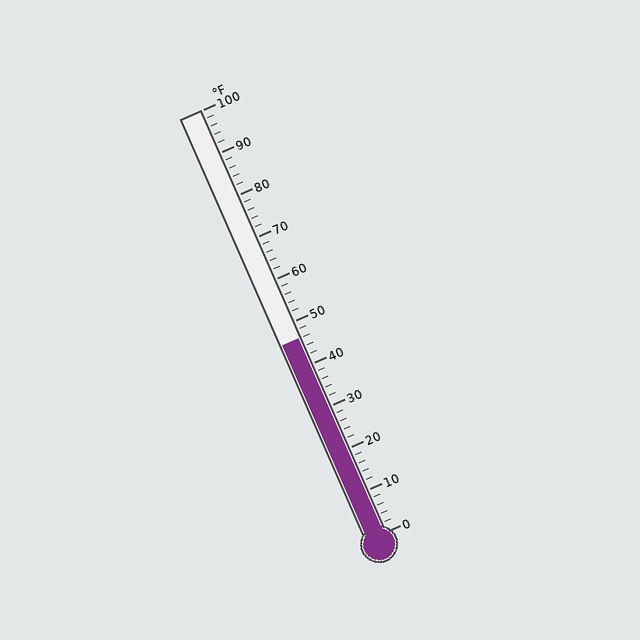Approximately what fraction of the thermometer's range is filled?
The thermometer is filled to approximately 45% of its range.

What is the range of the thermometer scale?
The thermometer scale ranges from 0°F to 100°F.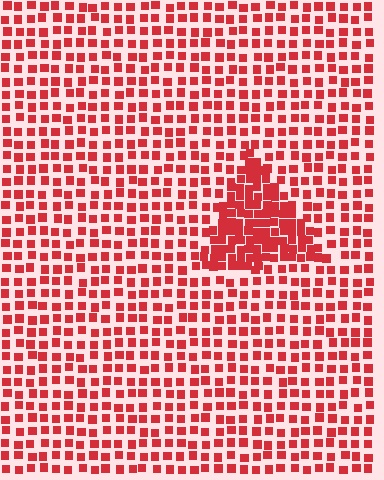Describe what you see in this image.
The image contains small red elements arranged at two different densities. A triangle-shaped region is visible where the elements are more densely packed than the surrounding area.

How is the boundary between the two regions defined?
The boundary is defined by a change in element density (approximately 2.1x ratio). All elements are the same color, size, and shape.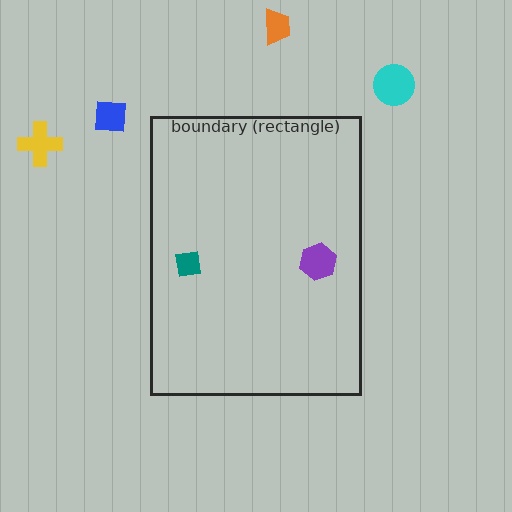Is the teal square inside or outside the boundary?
Inside.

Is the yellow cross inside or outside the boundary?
Outside.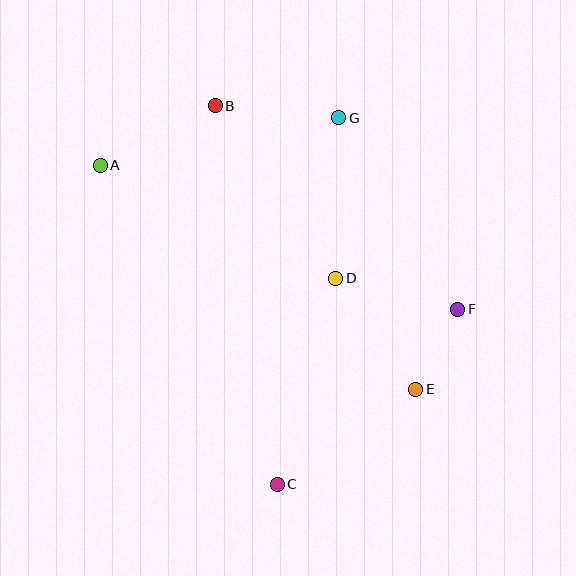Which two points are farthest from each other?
Points A and E are farthest from each other.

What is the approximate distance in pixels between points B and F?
The distance between B and F is approximately 317 pixels.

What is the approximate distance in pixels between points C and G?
The distance between C and G is approximately 372 pixels.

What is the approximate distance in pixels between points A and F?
The distance between A and F is approximately 386 pixels.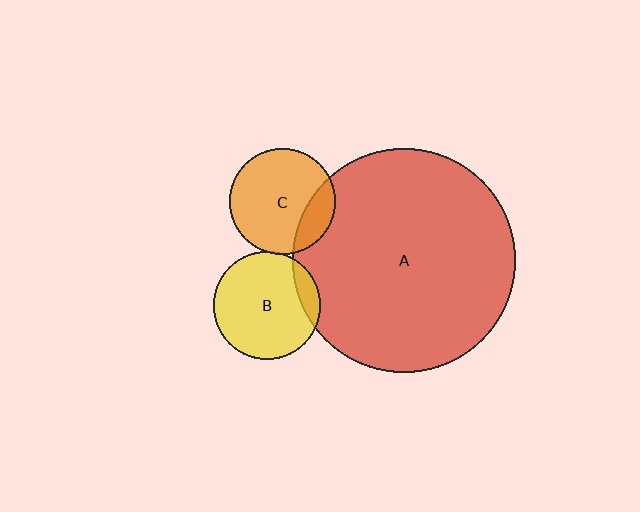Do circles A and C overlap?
Yes.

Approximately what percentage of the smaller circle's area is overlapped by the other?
Approximately 20%.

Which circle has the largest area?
Circle A (red).